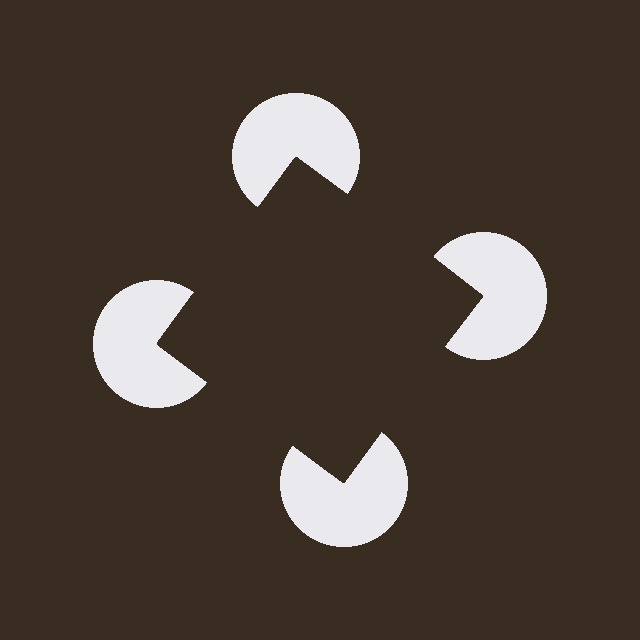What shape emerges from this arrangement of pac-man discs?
An illusory square — its edges are inferred from the aligned wedge cuts in the pac-man discs, not physically drawn.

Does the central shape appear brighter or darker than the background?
It typically appears slightly darker than the background, even though no actual brightness change is drawn.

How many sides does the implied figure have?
4 sides.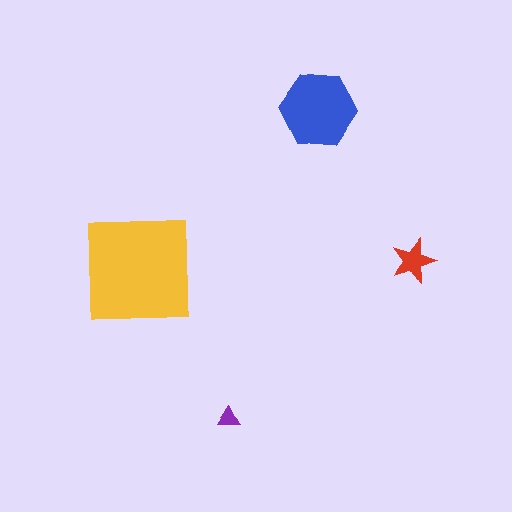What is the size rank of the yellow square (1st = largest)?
1st.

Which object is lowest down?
The purple triangle is bottommost.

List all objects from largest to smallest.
The yellow square, the blue hexagon, the red star, the purple triangle.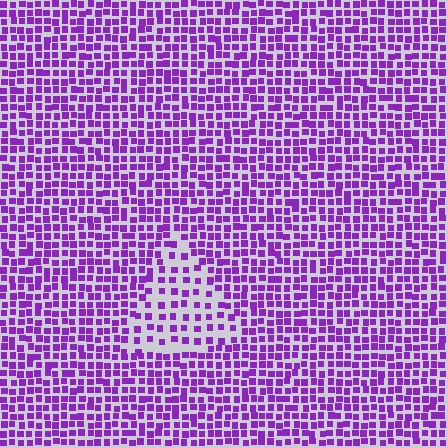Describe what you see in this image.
The image contains small purple elements arranged at two different densities. A triangle-shaped region is visible where the elements are less densely packed than the surrounding area.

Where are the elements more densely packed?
The elements are more densely packed outside the triangle boundary.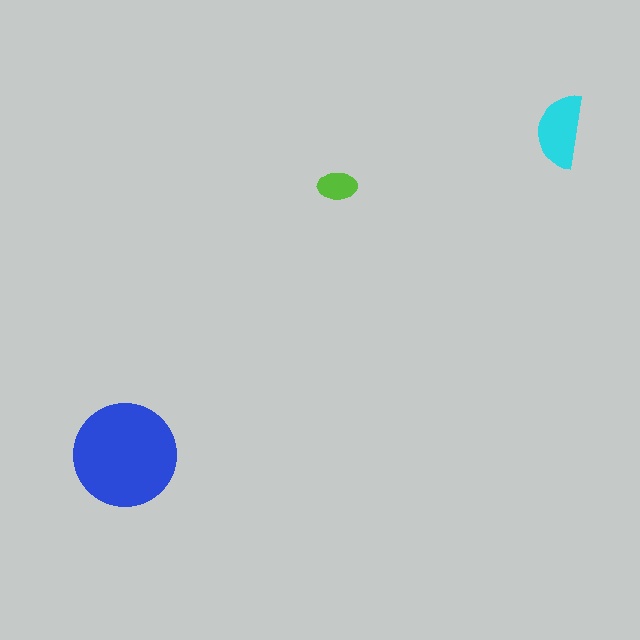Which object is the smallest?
The lime ellipse.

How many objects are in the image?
There are 3 objects in the image.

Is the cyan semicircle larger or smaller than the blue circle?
Smaller.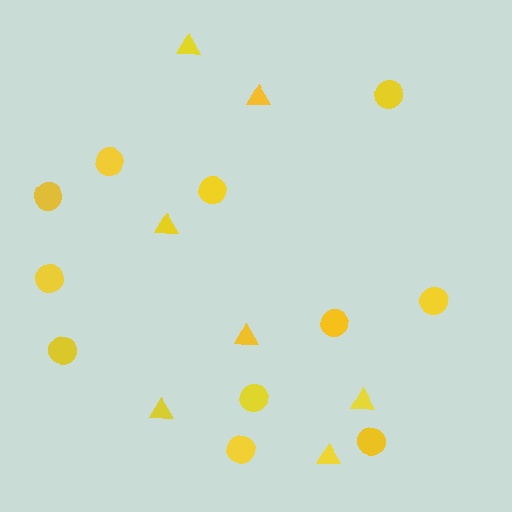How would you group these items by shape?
There are 2 groups: one group of triangles (7) and one group of circles (11).